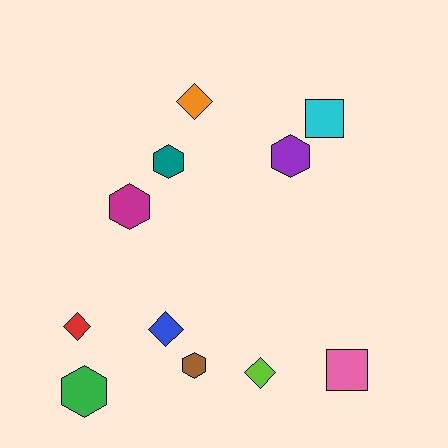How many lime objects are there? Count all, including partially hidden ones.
There is 1 lime object.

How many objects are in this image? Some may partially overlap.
There are 11 objects.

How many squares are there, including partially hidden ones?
There are 2 squares.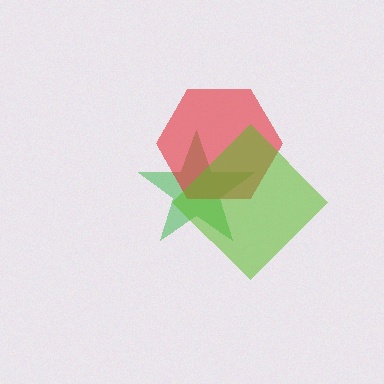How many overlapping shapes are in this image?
There are 3 overlapping shapes in the image.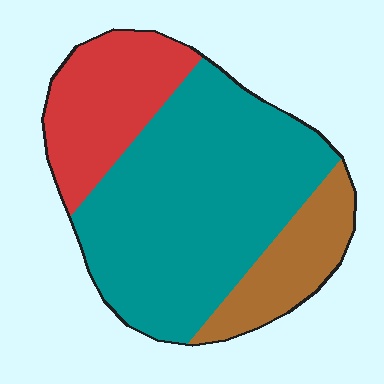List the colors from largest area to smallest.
From largest to smallest: teal, red, brown.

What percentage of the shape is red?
Red covers roughly 25% of the shape.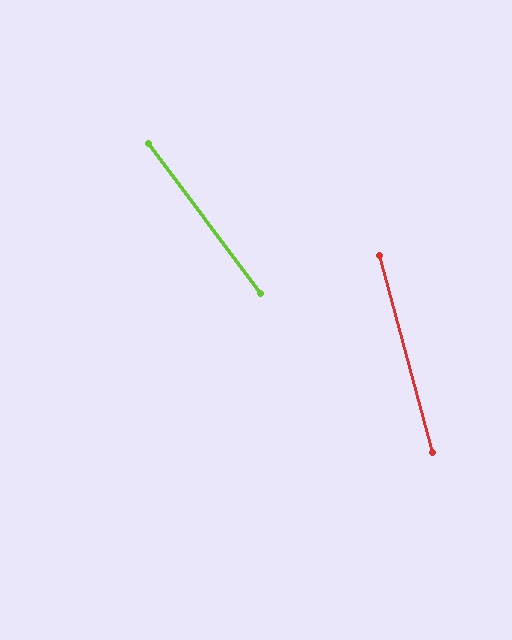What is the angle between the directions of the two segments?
Approximately 22 degrees.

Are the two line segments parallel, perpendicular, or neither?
Neither parallel nor perpendicular — they differ by about 22°.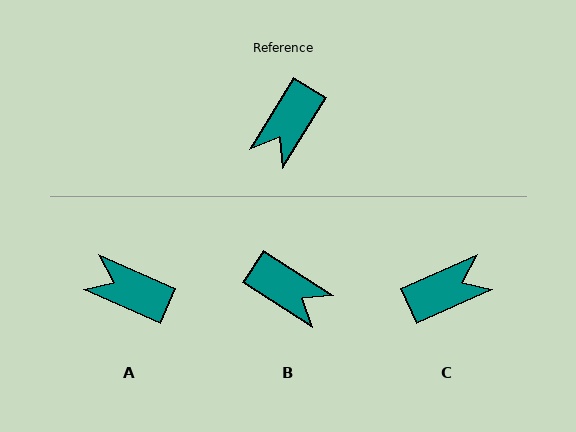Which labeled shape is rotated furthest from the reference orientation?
C, about 146 degrees away.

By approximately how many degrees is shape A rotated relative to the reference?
Approximately 82 degrees clockwise.